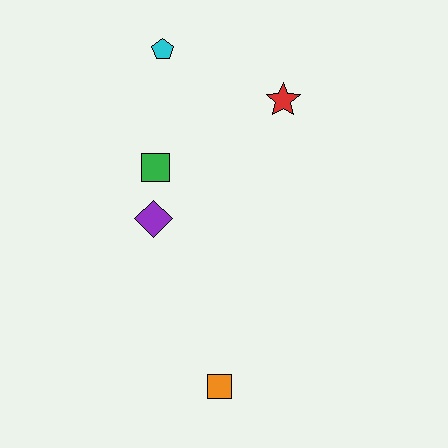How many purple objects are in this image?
There is 1 purple object.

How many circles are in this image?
There are no circles.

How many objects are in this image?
There are 5 objects.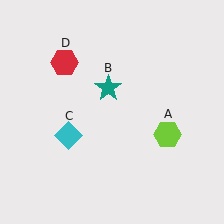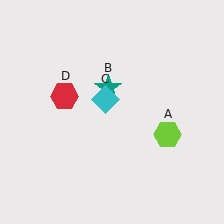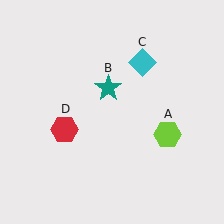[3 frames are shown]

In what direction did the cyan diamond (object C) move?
The cyan diamond (object C) moved up and to the right.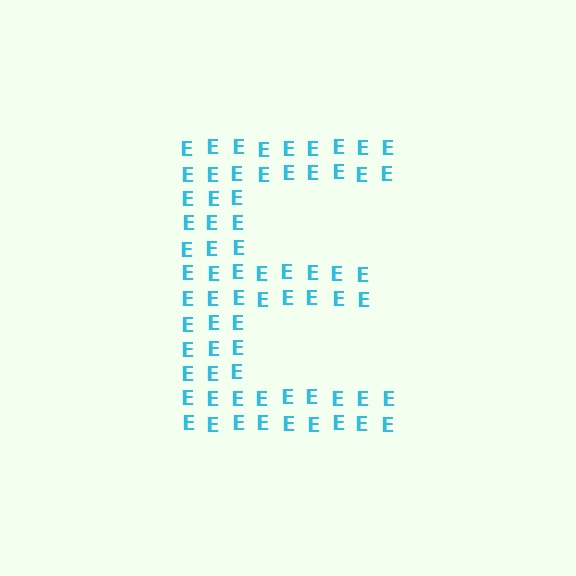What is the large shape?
The large shape is the letter E.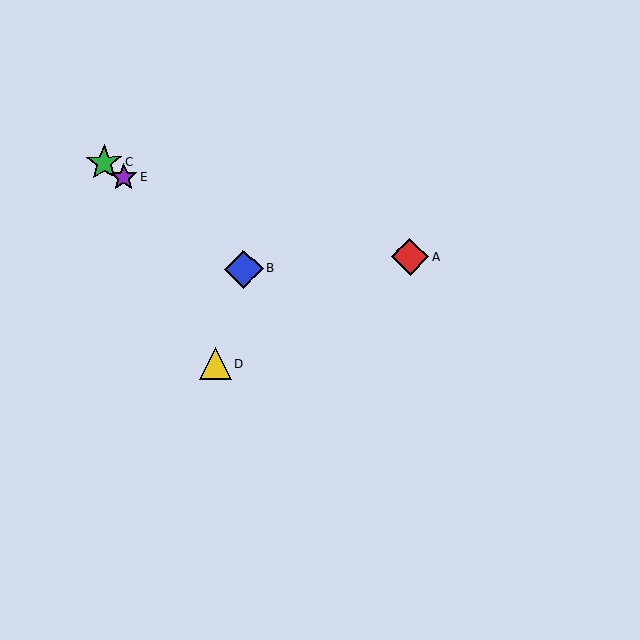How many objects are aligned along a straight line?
3 objects (B, C, E) are aligned along a straight line.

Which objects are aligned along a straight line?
Objects B, C, E are aligned along a straight line.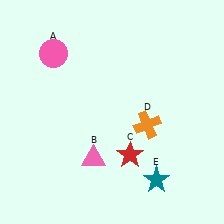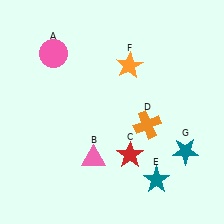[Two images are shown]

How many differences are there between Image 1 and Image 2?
There are 2 differences between the two images.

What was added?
An orange star (F), a teal star (G) were added in Image 2.